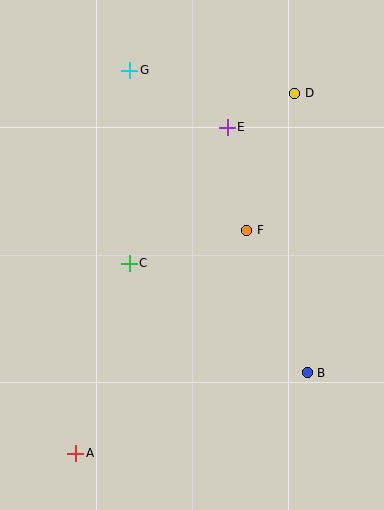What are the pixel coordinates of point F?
Point F is at (247, 230).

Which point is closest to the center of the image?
Point F at (247, 230) is closest to the center.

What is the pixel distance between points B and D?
The distance between B and D is 279 pixels.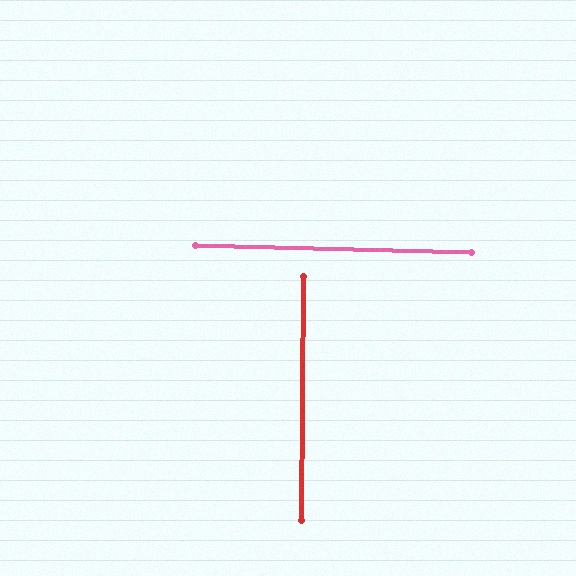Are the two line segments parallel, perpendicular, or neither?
Perpendicular — they meet at approximately 89°.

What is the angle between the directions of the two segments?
Approximately 89 degrees.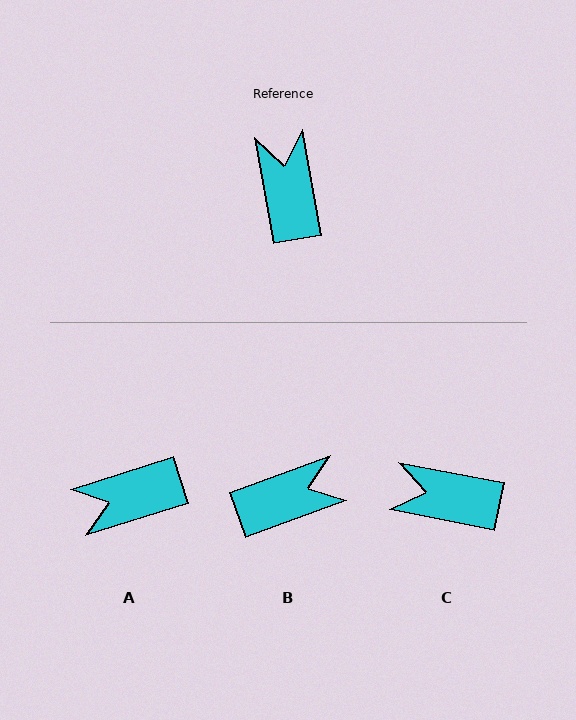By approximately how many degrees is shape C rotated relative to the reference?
Approximately 69 degrees counter-clockwise.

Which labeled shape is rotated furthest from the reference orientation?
A, about 98 degrees away.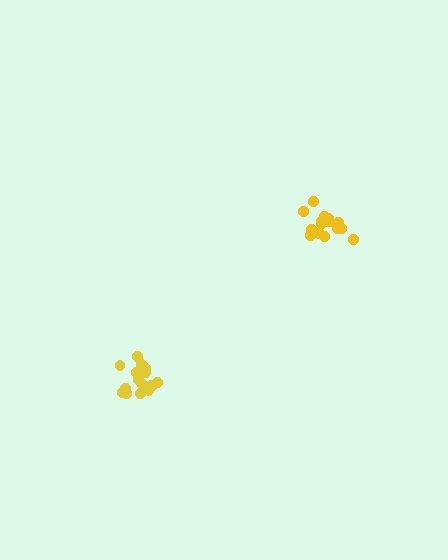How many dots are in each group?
Group 1: 18 dots, Group 2: 18 dots (36 total).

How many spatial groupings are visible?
There are 2 spatial groupings.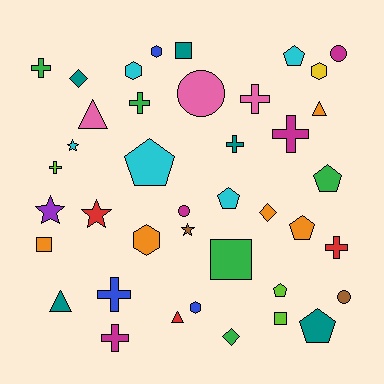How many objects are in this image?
There are 40 objects.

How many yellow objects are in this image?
There is 1 yellow object.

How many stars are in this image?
There are 4 stars.